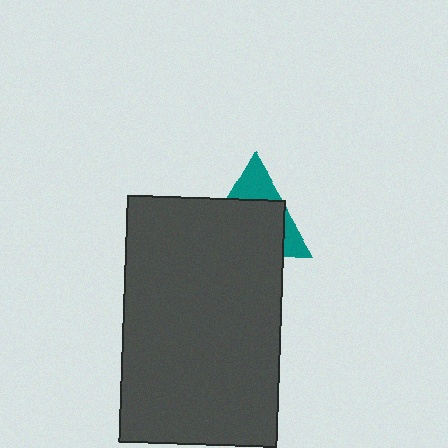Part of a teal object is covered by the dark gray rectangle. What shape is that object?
It is a triangle.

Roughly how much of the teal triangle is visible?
A small part of it is visible (roughly 32%).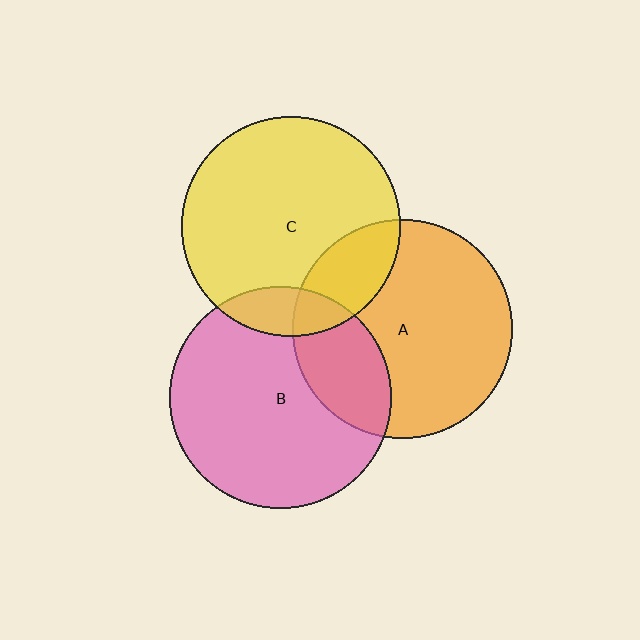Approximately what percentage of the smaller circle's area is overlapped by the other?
Approximately 10%.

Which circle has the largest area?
Circle B (pink).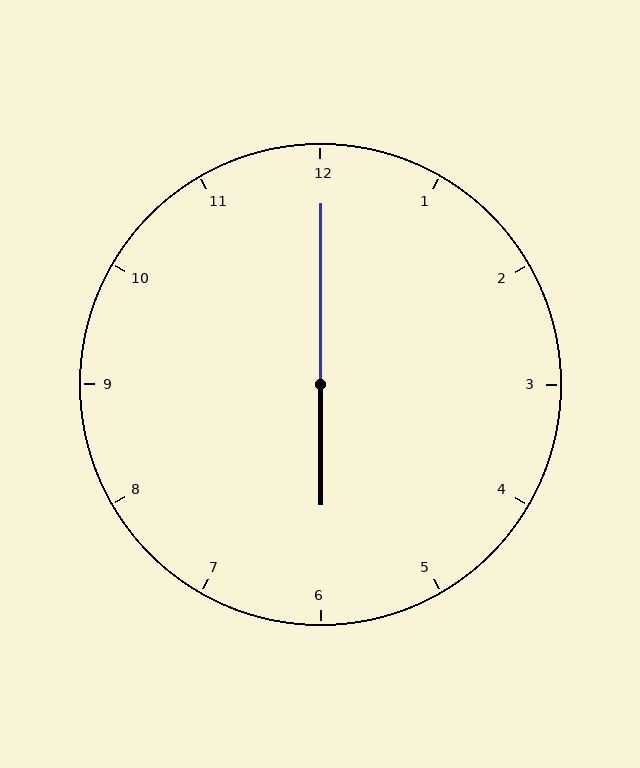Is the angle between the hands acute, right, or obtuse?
It is obtuse.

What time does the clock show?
6:00.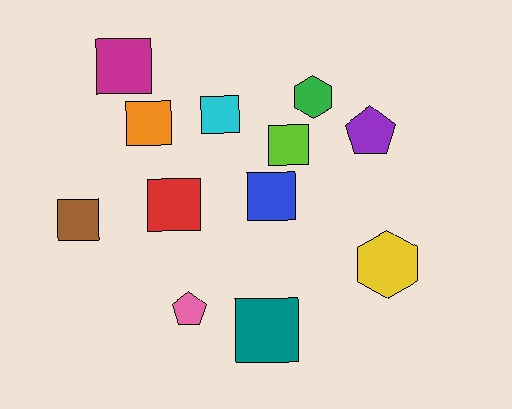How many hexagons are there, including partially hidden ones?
There are 2 hexagons.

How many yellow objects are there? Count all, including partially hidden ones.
There is 1 yellow object.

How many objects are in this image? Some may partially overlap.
There are 12 objects.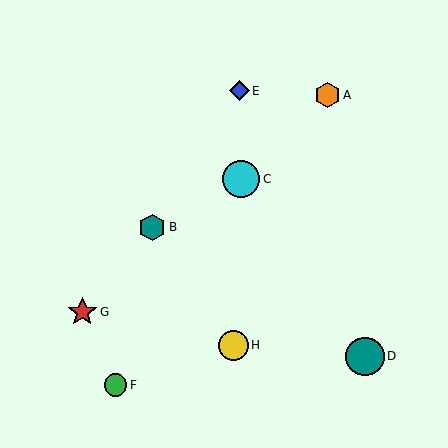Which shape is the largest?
The teal circle (labeled D) is the largest.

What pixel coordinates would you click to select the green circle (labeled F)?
Click at (116, 385) to select the green circle F.